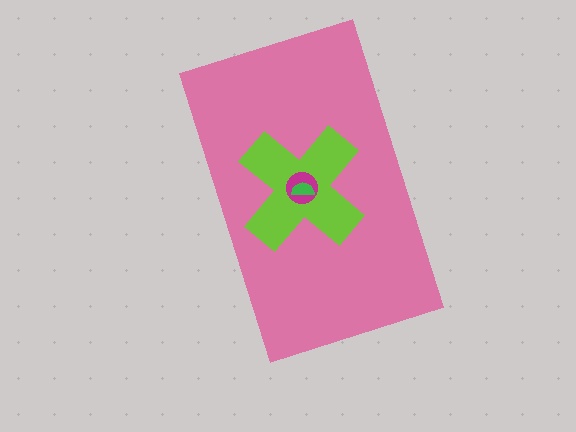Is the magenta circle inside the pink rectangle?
Yes.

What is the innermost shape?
The green semicircle.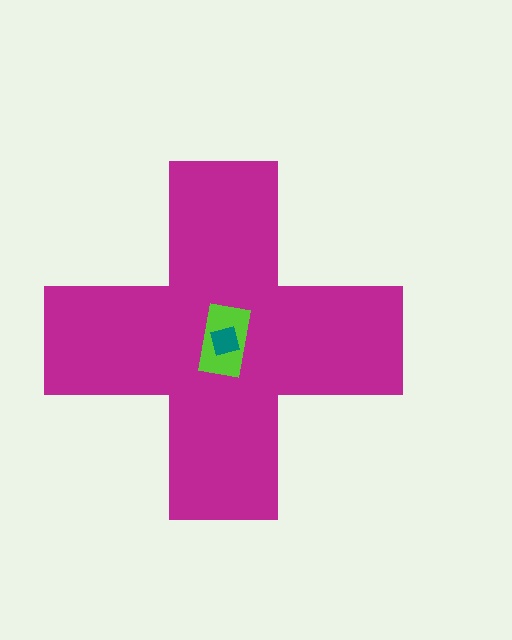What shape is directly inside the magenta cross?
The lime rectangle.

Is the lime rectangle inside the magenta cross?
Yes.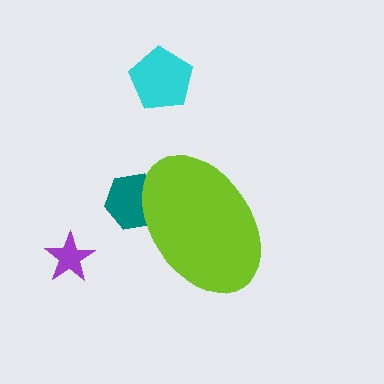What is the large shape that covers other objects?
A lime ellipse.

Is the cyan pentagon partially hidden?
No, the cyan pentagon is fully visible.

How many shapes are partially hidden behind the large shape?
1 shape is partially hidden.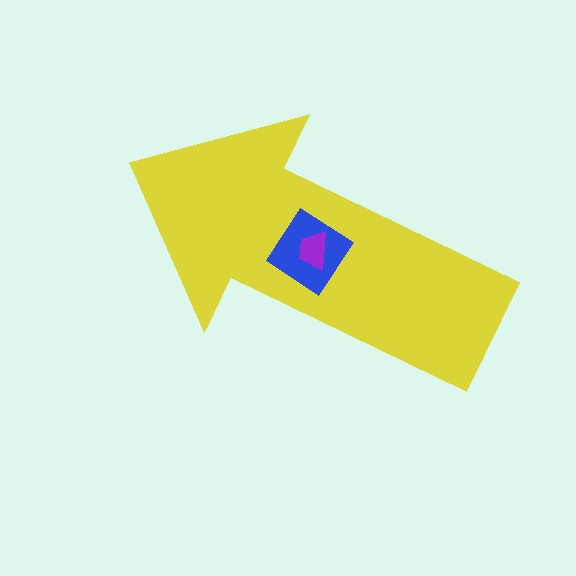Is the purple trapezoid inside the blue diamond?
Yes.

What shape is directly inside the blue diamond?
The purple trapezoid.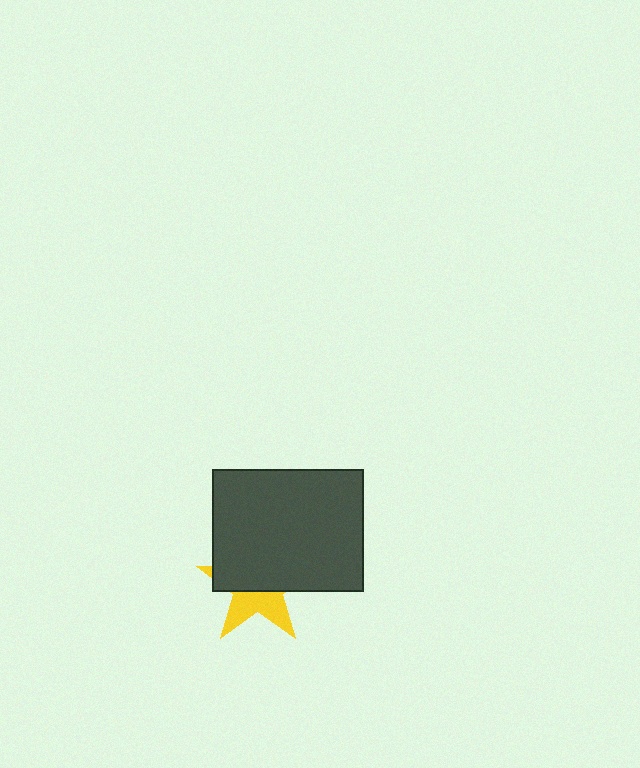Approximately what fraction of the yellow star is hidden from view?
Roughly 59% of the yellow star is hidden behind the dark gray rectangle.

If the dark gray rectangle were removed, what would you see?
You would see the complete yellow star.